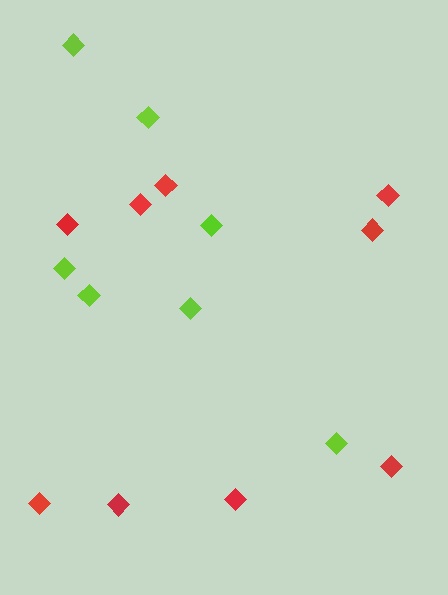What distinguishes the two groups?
There are 2 groups: one group of red diamonds (9) and one group of lime diamonds (7).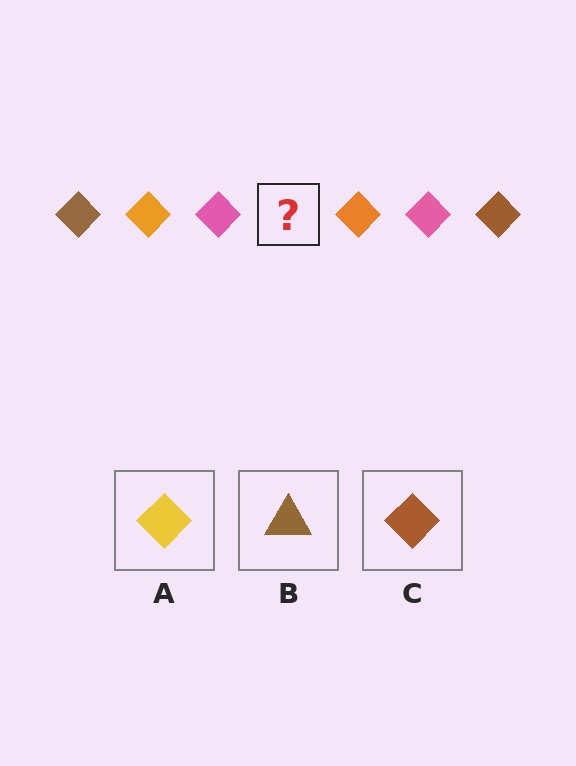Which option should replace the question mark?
Option C.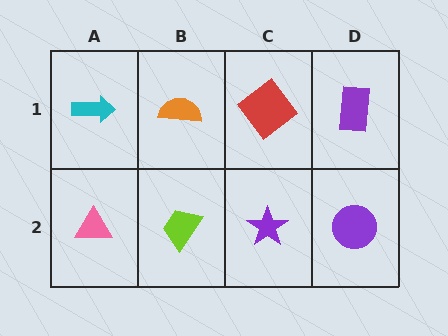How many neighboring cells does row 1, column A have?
2.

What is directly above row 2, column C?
A red diamond.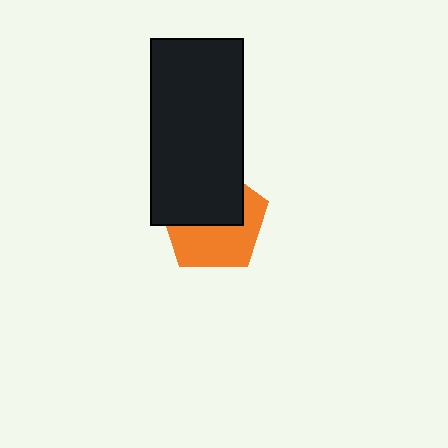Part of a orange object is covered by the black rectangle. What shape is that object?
It is a pentagon.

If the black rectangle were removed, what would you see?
You would see the complete orange pentagon.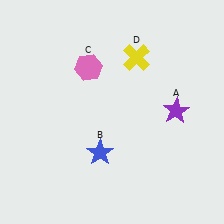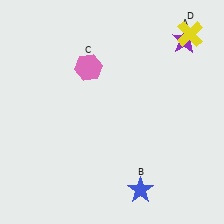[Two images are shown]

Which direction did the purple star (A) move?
The purple star (A) moved up.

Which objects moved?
The objects that moved are: the purple star (A), the blue star (B), the yellow cross (D).